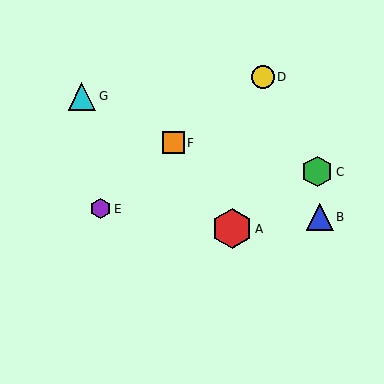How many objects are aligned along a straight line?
3 objects (B, F, G) are aligned along a straight line.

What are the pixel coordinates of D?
Object D is at (263, 77).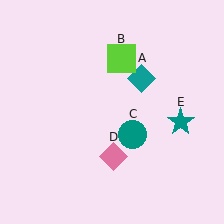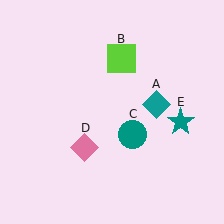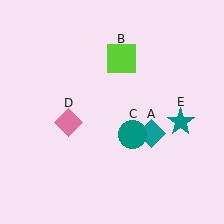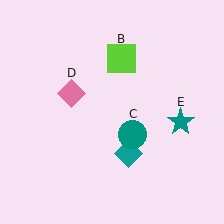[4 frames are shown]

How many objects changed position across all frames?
2 objects changed position: teal diamond (object A), pink diamond (object D).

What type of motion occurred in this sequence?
The teal diamond (object A), pink diamond (object D) rotated clockwise around the center of the scene.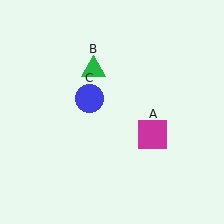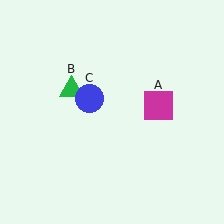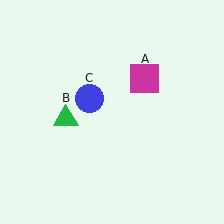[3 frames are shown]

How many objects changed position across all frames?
2 objects changed position: magenta square (object A), green triangle (object B).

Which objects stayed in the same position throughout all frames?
Blue circle (object C) remained stationary.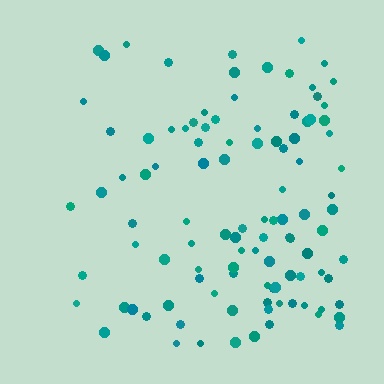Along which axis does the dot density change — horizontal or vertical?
Horizontal.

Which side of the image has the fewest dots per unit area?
The left.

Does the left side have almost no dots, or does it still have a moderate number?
Still a moderate number, just noticeably fewer than the right.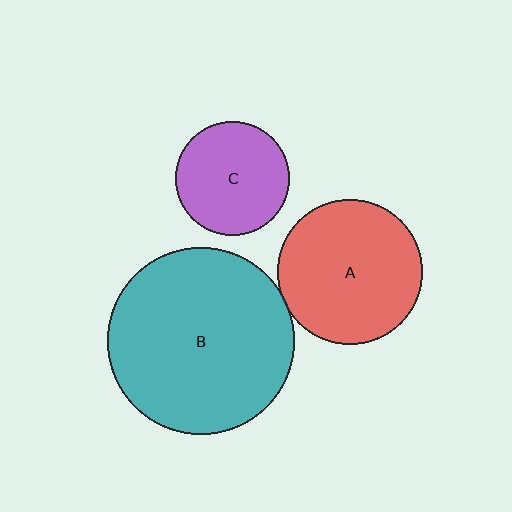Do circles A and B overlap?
Yes.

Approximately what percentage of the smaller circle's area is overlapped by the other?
Approximately 5%.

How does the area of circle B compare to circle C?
Approximately 2.7 times.